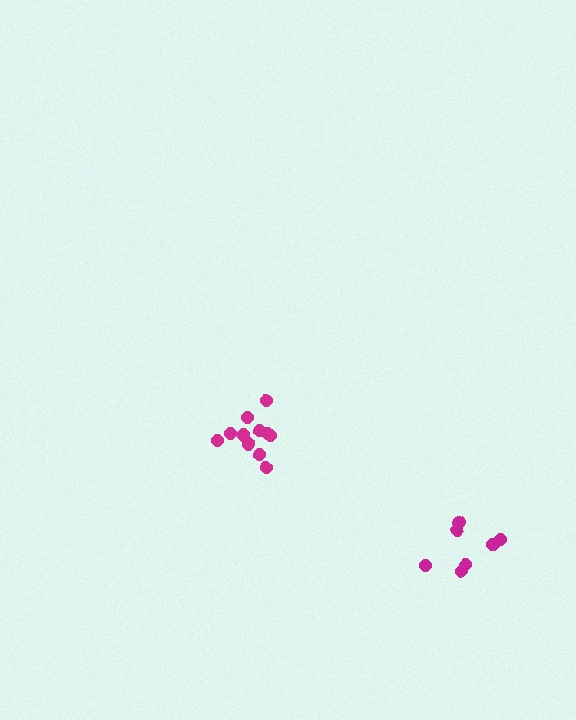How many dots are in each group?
Group 1: 11 dots, Group 2: 7 dots (18 total).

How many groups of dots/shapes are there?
There are 2 groups.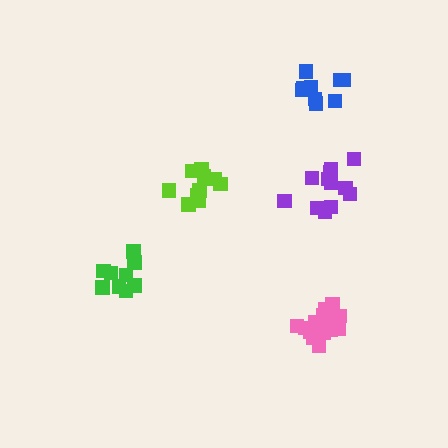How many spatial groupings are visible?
There are 5 spatial groupings.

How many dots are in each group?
Group 1: 11 dots, Group 2: 12 dots, Group 3: 15 dots, Group 4: 9 dots, Group 5: 9 dots (56 total).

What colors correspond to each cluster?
The clusters are colored: lime, purple, pink, green, blue.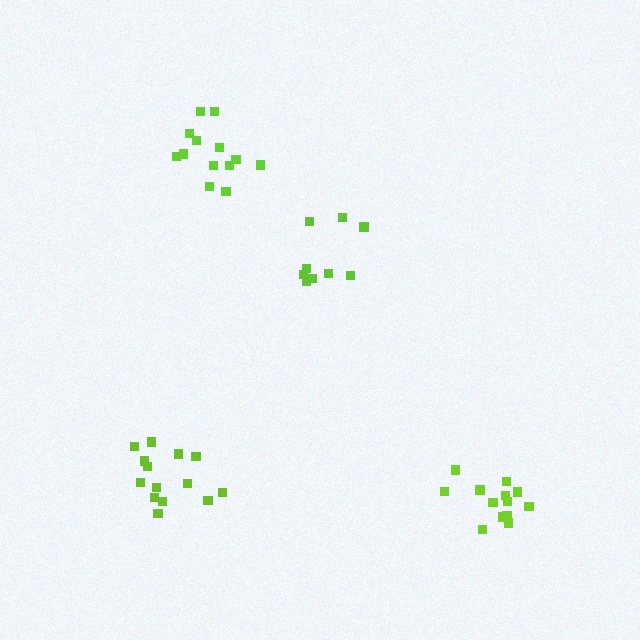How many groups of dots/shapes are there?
There are 4 groups.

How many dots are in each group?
Group 1: 9 dots, Group 2: 13 dots, Group 3: 13 dots, Group 4: 14 dots (49 total).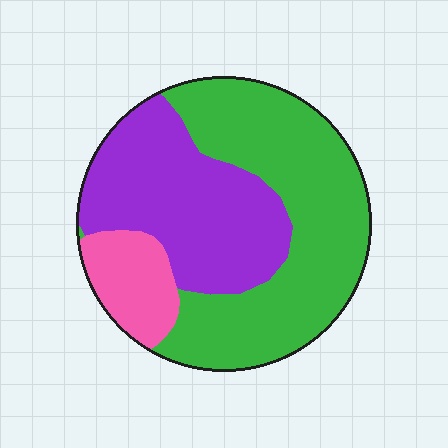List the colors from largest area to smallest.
From largest to smallest: green, purple, pink.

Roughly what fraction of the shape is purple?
Purple covers about 35% of the shape.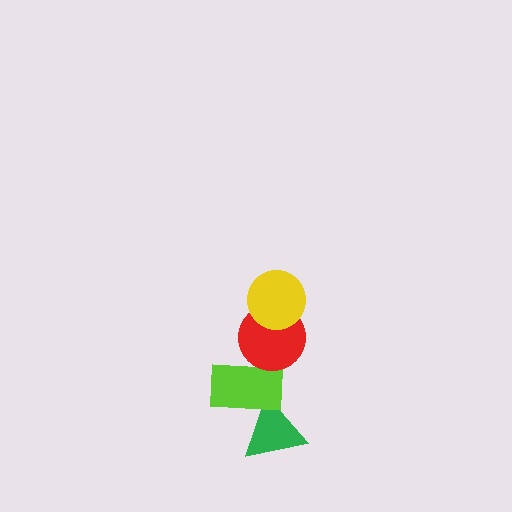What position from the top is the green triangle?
The green triangle is 4th from the top.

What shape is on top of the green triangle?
The lime rectangle is on top of the green triangle.